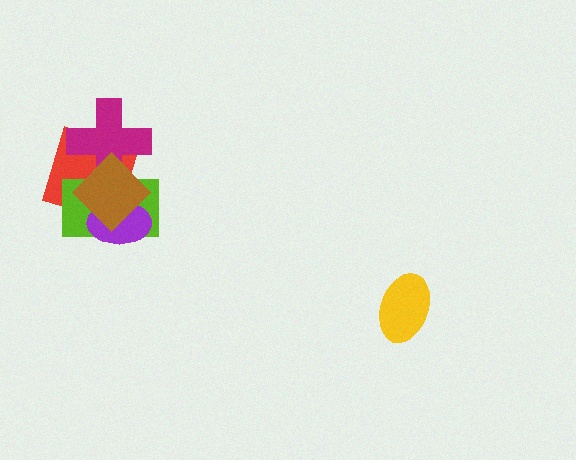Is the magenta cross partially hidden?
Yes, it is partially covered by another shape.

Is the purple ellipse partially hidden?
Yes, it is partially covered by another shape.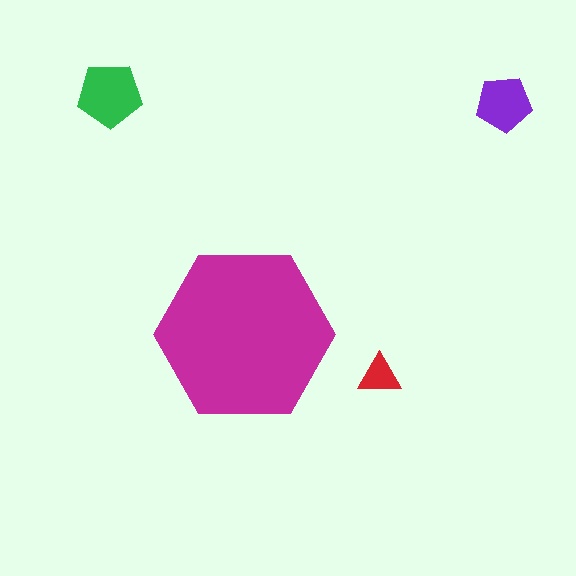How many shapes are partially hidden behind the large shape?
0 shapes are partially hidden.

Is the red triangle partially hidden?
No, the red triangle is fully visible.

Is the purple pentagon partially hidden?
No, the purple pentagon is fully visible.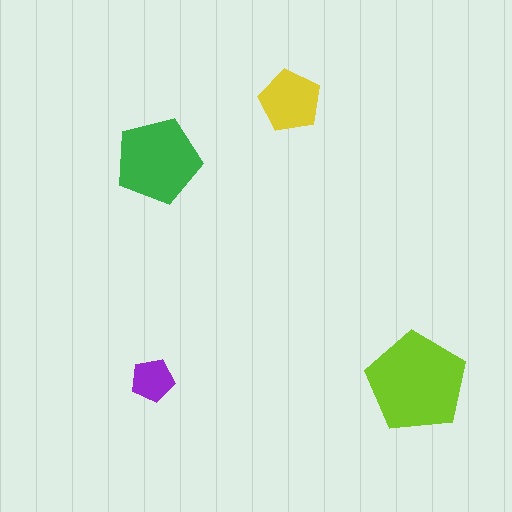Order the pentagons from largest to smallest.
the lime one, the green one, the yellow one, the purple one.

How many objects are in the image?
There are 4 objects in the image.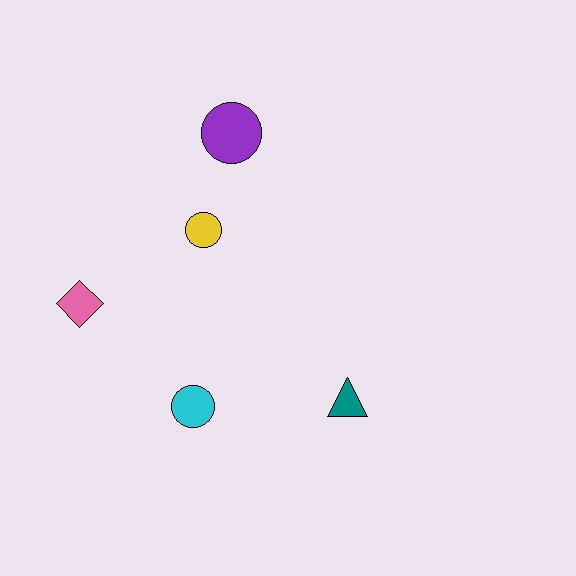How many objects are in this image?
There are 5 objects.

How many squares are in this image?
There are no squares.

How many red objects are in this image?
There are no red objects.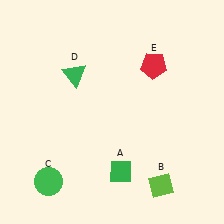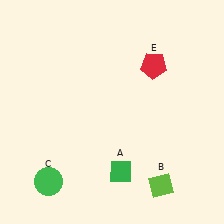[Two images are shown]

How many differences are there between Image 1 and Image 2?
There is 1 difference between the two images.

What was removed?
The green triangle (D) was removed in Image 2.